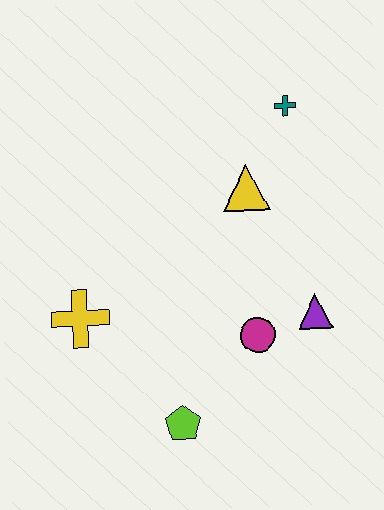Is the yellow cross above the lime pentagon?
Yes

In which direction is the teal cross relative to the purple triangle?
The teal cross is above the purple triangle.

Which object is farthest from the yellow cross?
The teal cross is farthest from the yellow cross.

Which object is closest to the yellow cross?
The lime pentagon is closest to the yellow cross.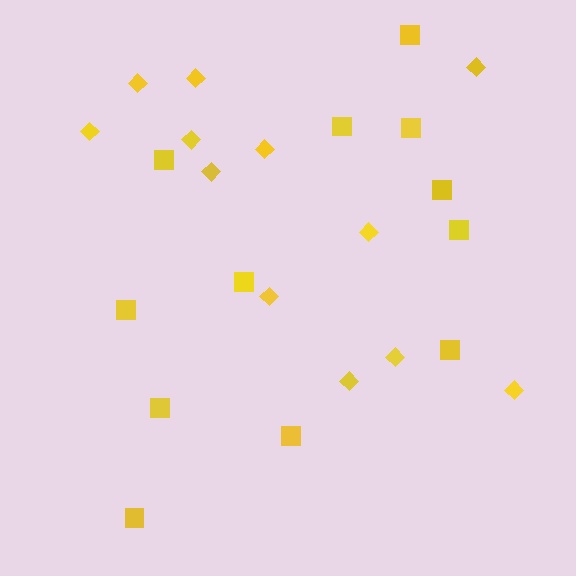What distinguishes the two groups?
There are 2 groups: one group of diamonds (12) and one group of squares (12).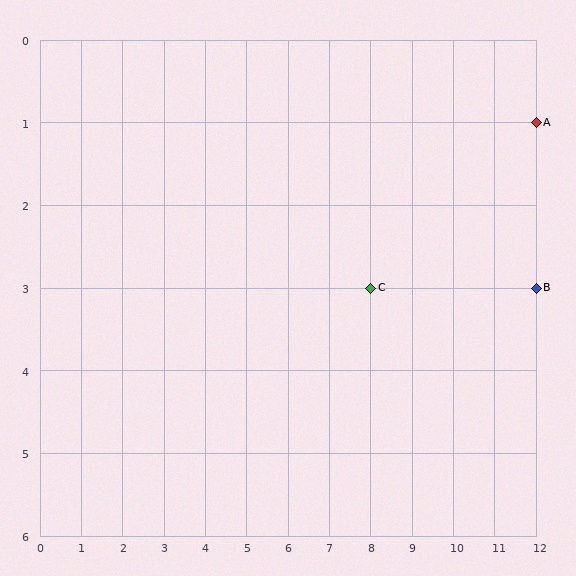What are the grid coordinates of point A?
Point A is at grid coordinates (12, 1).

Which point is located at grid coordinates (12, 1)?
Point A is at (12, 1).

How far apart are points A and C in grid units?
Points A and C are 4 columns and 2 rows apart (about 4.5 grid units diagonally).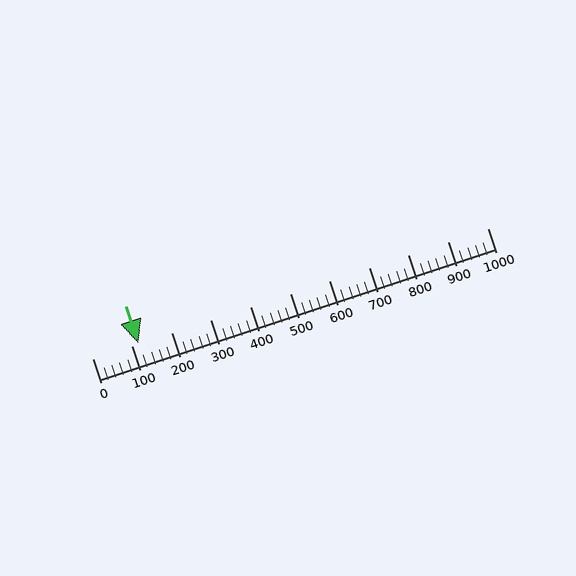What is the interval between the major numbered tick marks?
The major tick marks are spaced 100 units apart.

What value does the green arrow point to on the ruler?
The green arrow points to approximately 116.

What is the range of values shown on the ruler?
The ruler shows values from 0 to 1000.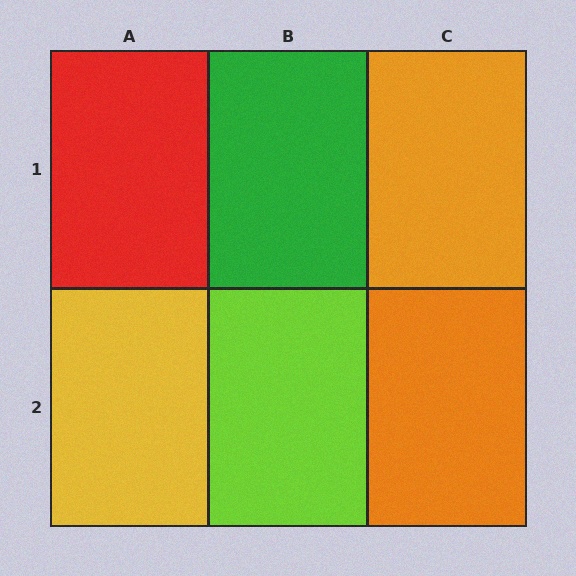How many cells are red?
1 cell is red.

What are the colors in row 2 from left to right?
Yellow, lime, orange.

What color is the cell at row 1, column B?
Green.